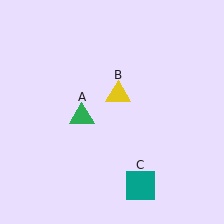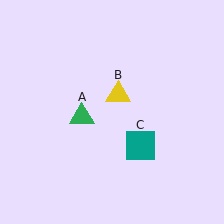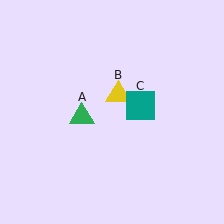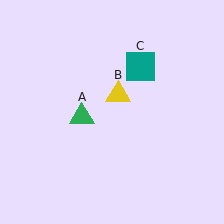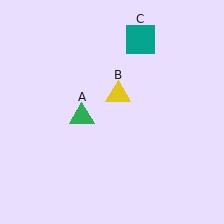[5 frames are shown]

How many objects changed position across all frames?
1 object changed position: teal square (object C).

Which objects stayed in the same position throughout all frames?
Green triangle (object A) and yellow triangle (object B) remained stationary.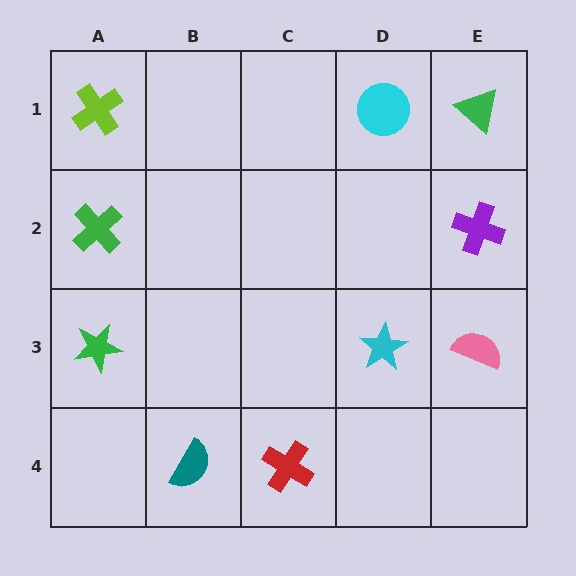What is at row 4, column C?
A red cross.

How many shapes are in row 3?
3 shapes.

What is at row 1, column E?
A green triangle.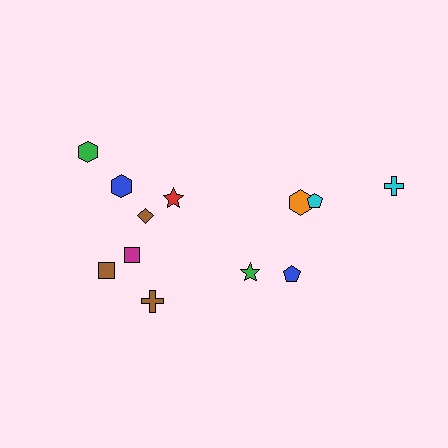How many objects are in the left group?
There are 7 objects.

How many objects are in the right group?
There are 5 objects.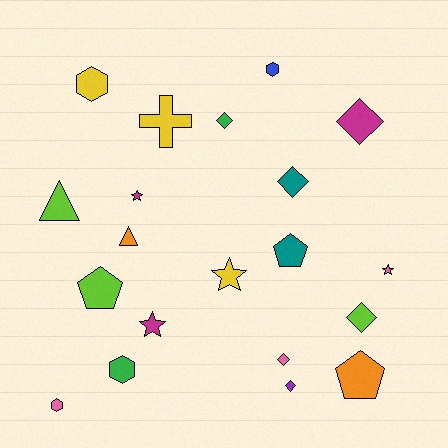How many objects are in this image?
There are 20 objects.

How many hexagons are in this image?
There are 4 hexagons.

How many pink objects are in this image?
There are 3 pink objects.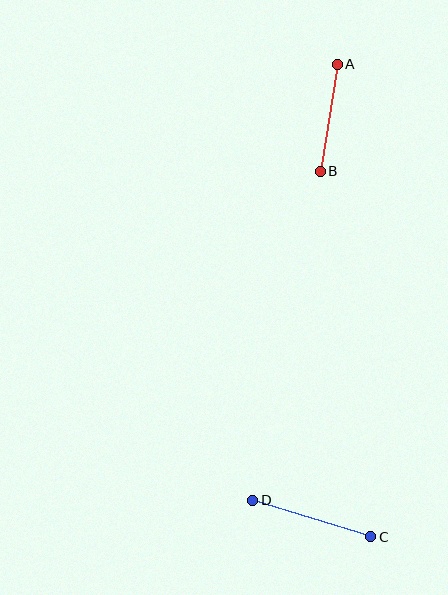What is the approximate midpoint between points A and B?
The midpoint is at approximately (329, 118) pixels.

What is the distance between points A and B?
The distance is approximately 108 pixels.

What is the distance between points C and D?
The distance is approximately 123 pixels.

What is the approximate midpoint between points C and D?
The midpoint is at approximately (312, 519) pixels.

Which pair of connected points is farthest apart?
Points C and D are farthest apart.